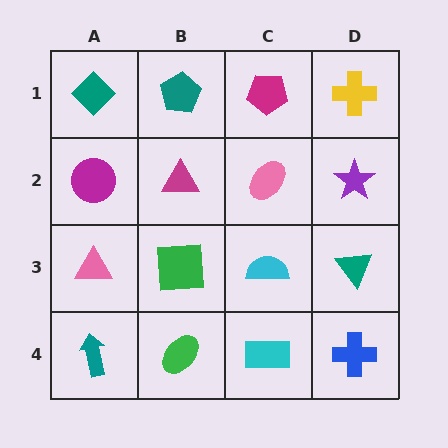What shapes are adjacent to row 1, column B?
A magenta triangle (row 2, column B), a teal diamond (row 1, column A), a magenta pentagon (row 1, column C).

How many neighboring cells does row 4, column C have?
3.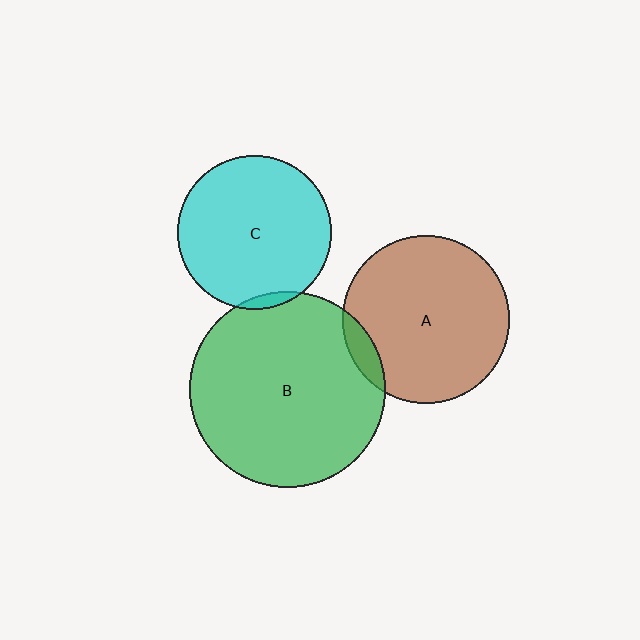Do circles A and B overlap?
Yes.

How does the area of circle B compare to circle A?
Approximately 1.4 times.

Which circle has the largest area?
Circle B (green).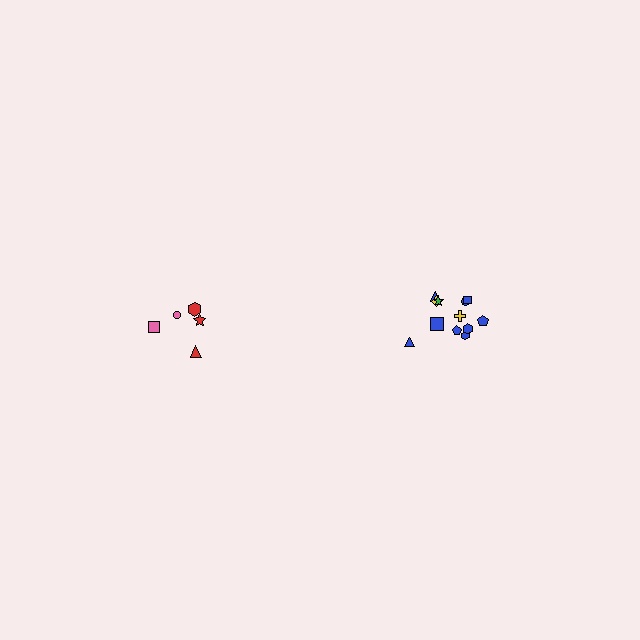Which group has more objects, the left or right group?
The right group.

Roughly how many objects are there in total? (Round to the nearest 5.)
Roughly 15 objects in total.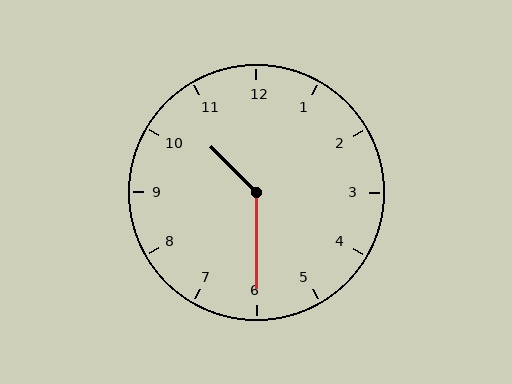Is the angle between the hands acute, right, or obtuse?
It is obtuse.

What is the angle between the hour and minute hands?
Approximately 135 degrees.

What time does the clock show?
10:30.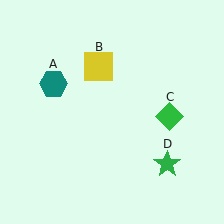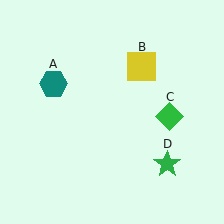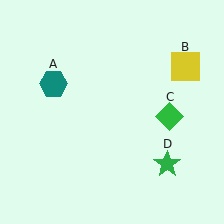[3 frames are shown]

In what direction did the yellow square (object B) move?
The yellow square (object B) moved right.